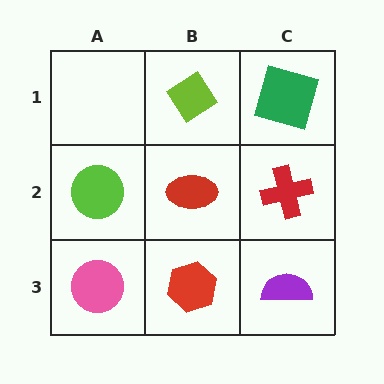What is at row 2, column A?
A lime circle.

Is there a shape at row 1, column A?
No, that cell is empty.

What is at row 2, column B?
A red ellipse.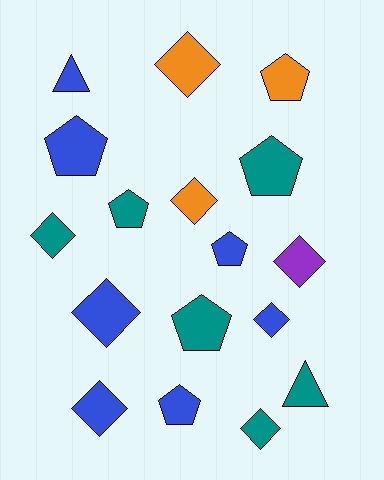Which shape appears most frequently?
Diamond, with 8 objects.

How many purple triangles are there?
There are no purple triangles.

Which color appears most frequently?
Blue, with 7 objects.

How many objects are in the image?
There are 17 objects.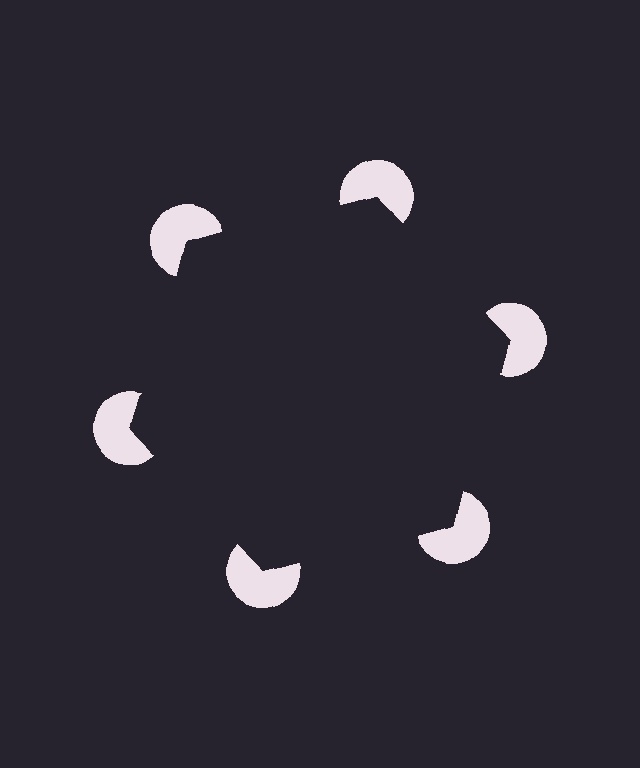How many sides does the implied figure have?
6 sides.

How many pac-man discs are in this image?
There are 6 — one at each vertex of the illusory hexagon.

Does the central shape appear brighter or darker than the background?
It typically appears slightly darker than the background, even though no actual brightness change is drawn.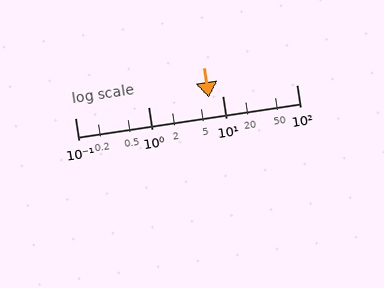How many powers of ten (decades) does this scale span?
The scale spans 3 decades, from 0.1 to 100.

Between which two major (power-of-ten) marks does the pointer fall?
The pointer is between 1 and 10.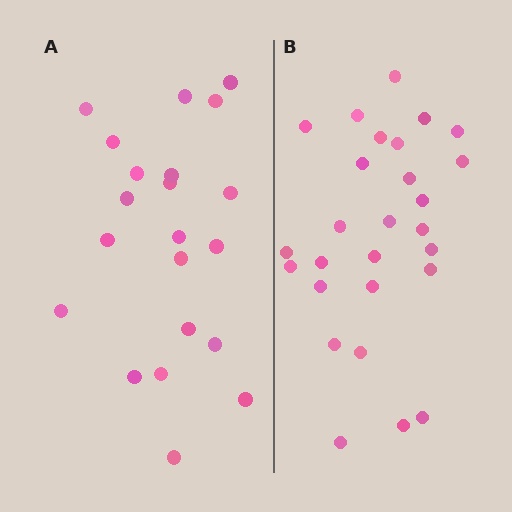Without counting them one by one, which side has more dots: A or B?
Region B (the right region) has more dots.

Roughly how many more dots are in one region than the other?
Region B has about 6 more dots than region A.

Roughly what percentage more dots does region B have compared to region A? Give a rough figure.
About 30% more.